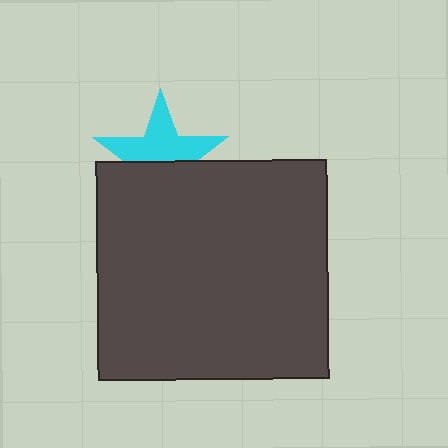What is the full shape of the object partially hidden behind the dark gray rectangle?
The partially hidden object is a cyan star.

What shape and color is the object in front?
The object in front is a dark gray rectangle.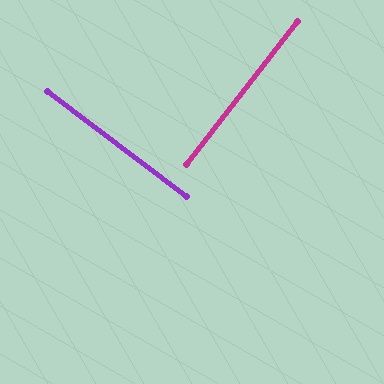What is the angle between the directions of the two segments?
Approximately 89 degrees.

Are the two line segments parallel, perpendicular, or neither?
Perpendicular — they meet at approximately 89°.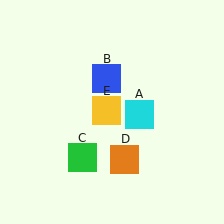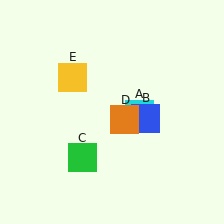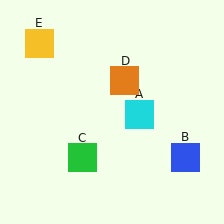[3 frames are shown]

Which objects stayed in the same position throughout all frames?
Cyan square (object A) and green square (object C) remained stationary.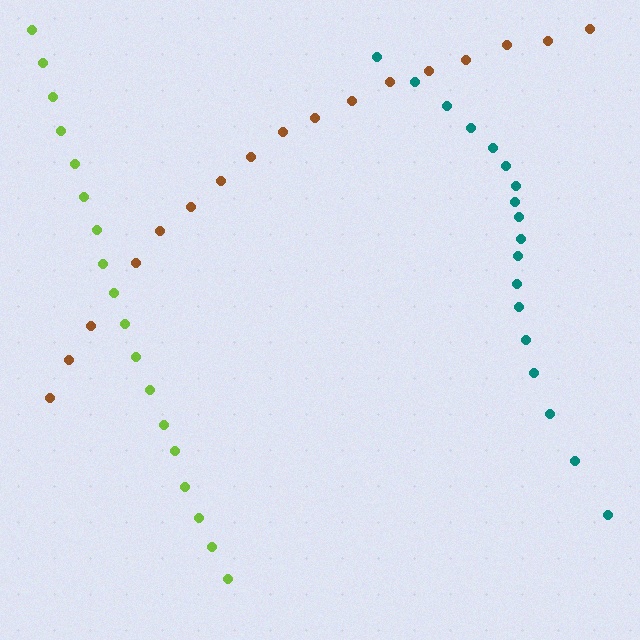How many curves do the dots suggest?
There are 3 distinct paths.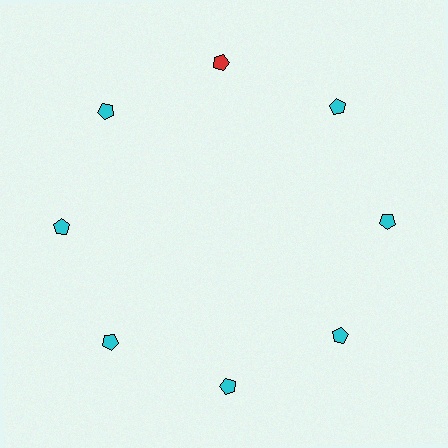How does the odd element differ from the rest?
It has a different color: red instead of cyan.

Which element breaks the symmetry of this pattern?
The red pentagon at roughly the 12 o'clock position breaks the symmetry. All other shapes are cyan pentagons.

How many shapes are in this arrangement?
There are 8 shapes arranged in a ring pattern.